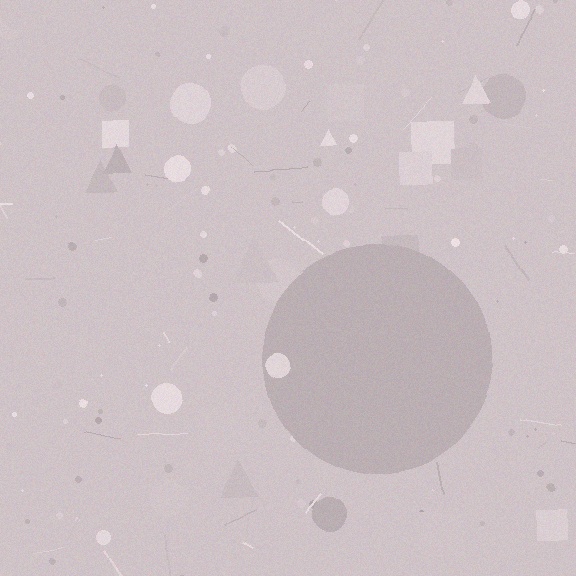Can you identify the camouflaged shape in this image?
The camouflaged shape is a circle.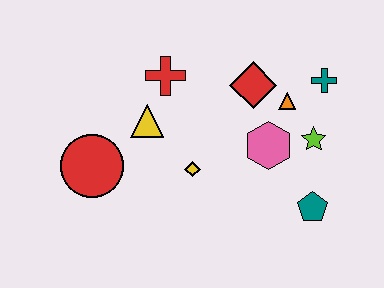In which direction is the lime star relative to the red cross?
The lime star is to the right of the red cross.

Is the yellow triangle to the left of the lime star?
Yes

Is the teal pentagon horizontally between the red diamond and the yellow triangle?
No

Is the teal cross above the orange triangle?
Yes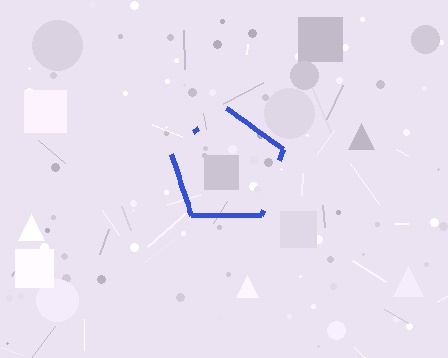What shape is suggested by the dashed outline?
The dashed outline suggests a pentagon.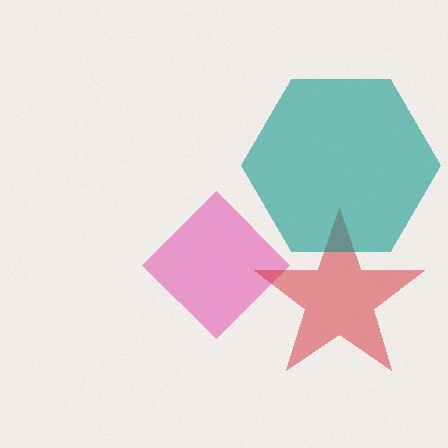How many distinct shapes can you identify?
There are 3 distinct shapes: a pink diamond, a red star, a teal hexagon.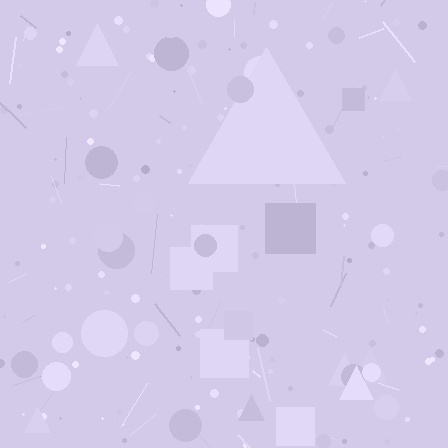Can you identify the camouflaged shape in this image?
The camouflaged shape is a triangle.